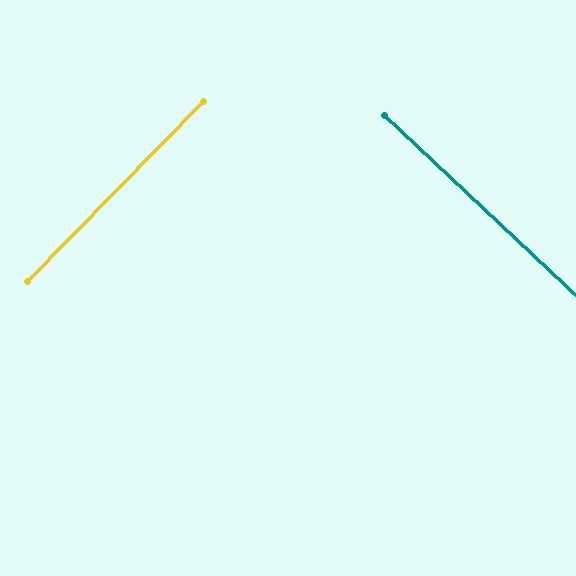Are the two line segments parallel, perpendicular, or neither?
Perpendicular — they meet at approximately 89°.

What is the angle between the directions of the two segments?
Approximately 89 degrees.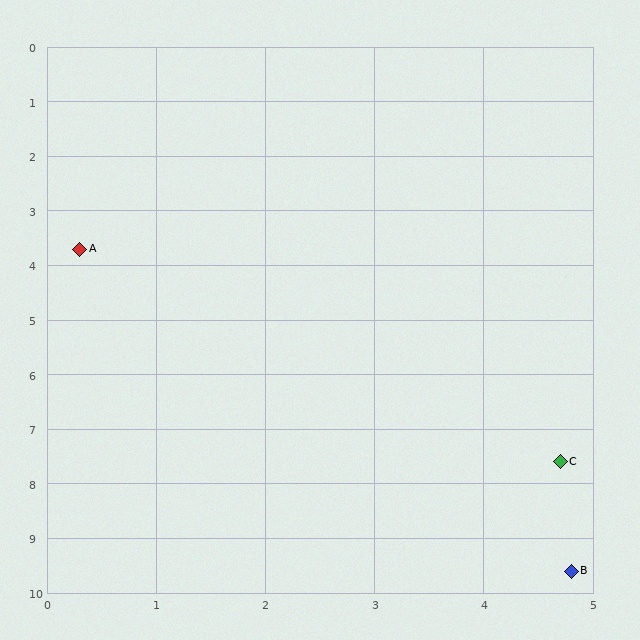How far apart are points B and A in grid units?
Points B and A are about 7.4 grid units apart.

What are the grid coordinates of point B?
Point B is at approximately (4.8, 9.6).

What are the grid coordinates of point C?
Point C is at approximately (4.7, 7.6).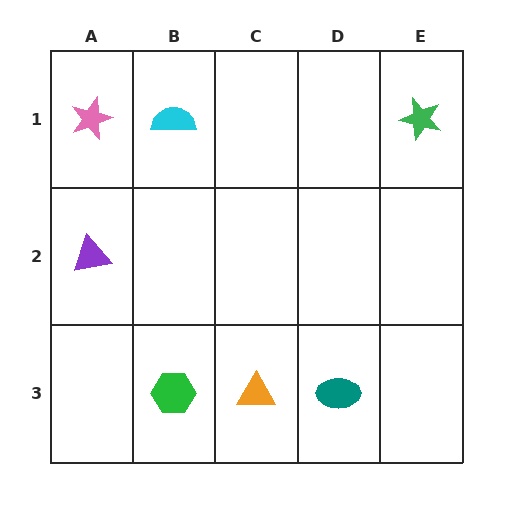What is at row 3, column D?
A teal ellipse.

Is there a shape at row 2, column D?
No, that cell is empty.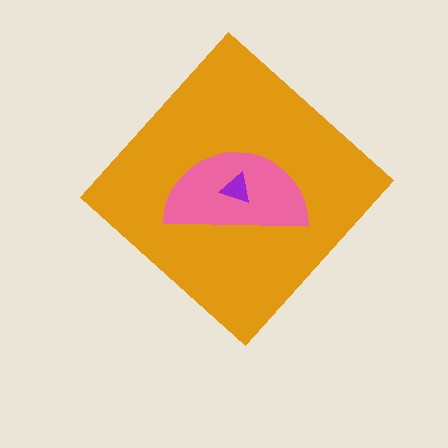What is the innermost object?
The purple triangle.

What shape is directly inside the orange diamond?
The pink semicircle.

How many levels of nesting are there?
3.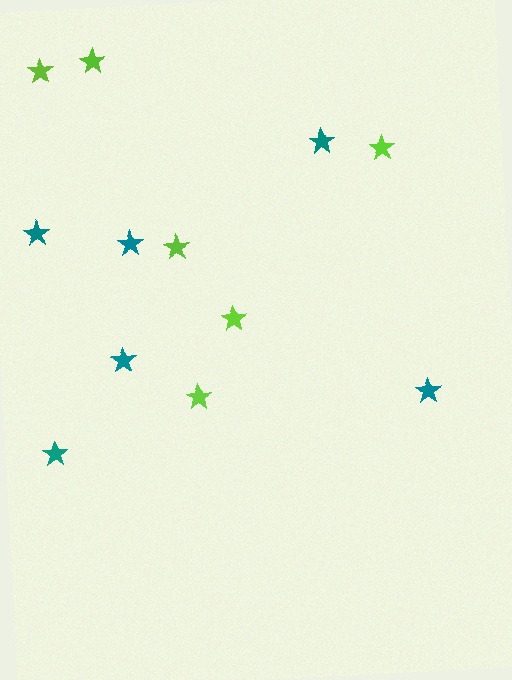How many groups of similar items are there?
There are 2 groups: one group of teal stars (6) and one group of lime stars (6).